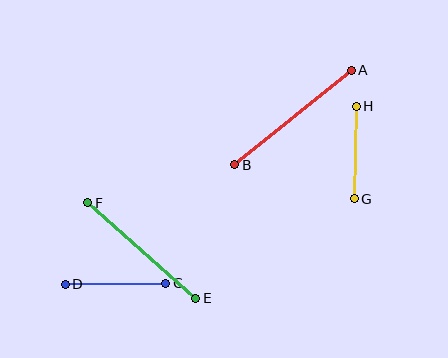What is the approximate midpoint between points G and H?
The midpoint is at approximately (355, 152) pixels.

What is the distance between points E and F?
The distance is approximately 144 pixels.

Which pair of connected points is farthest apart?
Points A and B are farthest apart.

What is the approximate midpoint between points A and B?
The midpoint is at approximately (293, 117) pixels.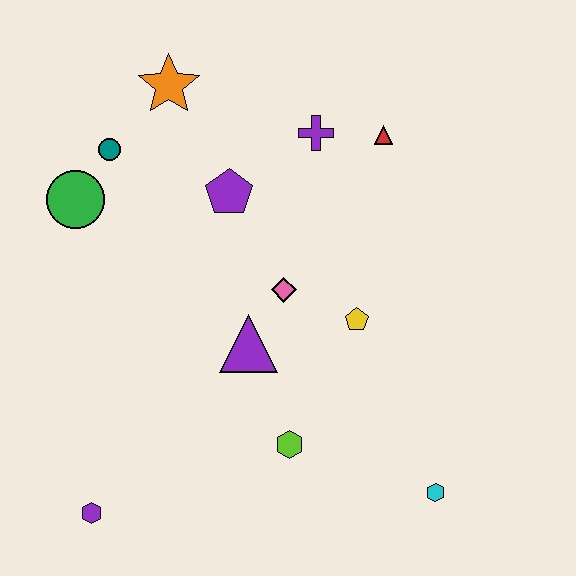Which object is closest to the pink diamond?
The purple triangle is closest to the pink diamond.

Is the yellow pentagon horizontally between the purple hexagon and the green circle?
No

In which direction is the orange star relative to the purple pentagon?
The orange star is above the purple pentagon.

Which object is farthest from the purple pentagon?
The cyan hexagon is farthest from the purple pentagon.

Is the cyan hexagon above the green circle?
No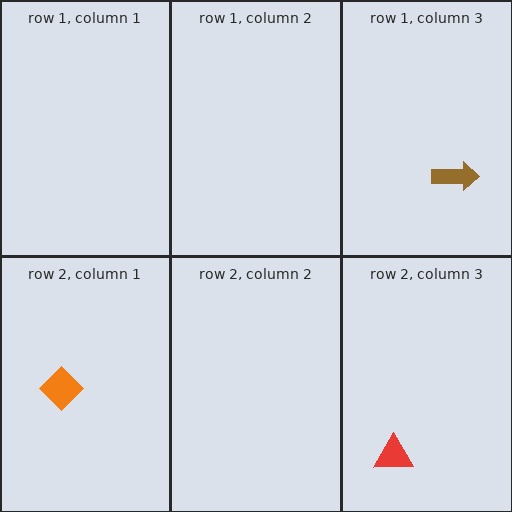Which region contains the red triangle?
The row 2, column 3 region.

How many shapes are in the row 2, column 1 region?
1.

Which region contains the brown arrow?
The row 1, column 3 region.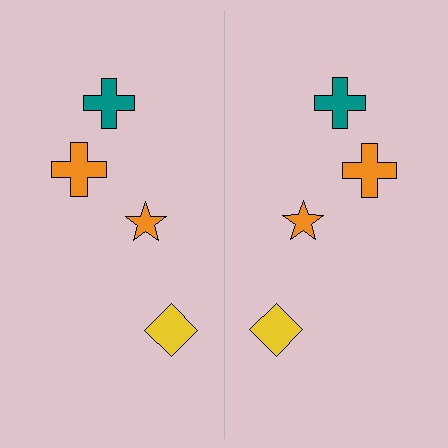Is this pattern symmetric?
Yes, this pattern has bilateral (reflection) symmetry.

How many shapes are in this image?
There are 8 shapes in this image.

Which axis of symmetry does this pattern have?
The pattern has a vertical axis of symmetry running through the center of the image.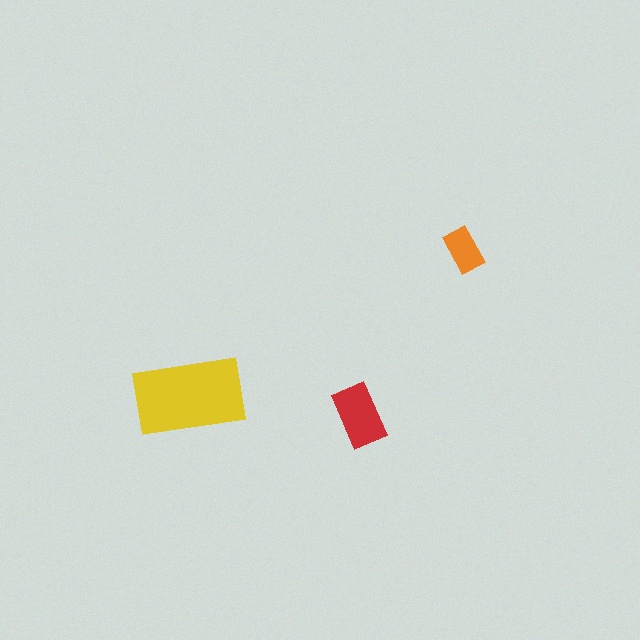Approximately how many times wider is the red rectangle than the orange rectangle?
About 1.5 times wider.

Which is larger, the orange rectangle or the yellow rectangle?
The yellow one.